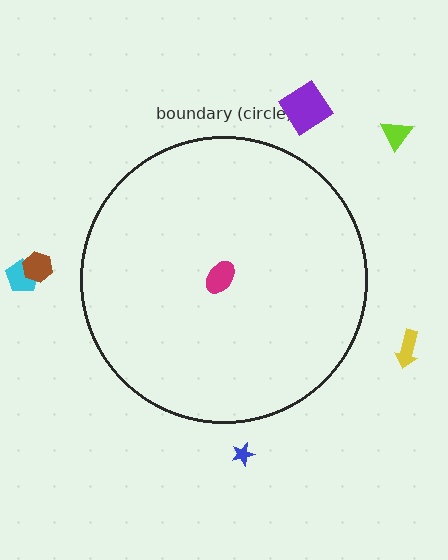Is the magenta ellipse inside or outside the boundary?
Inside.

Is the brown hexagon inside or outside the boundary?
Outside.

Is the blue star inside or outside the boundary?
Outside.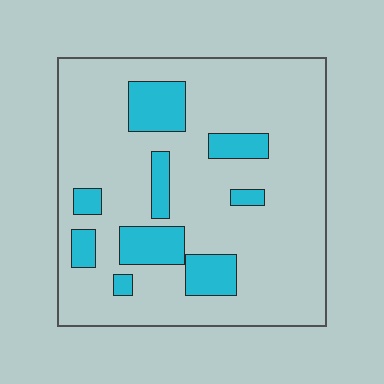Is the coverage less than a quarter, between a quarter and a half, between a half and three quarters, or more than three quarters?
Less than a quarter.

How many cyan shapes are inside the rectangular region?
9.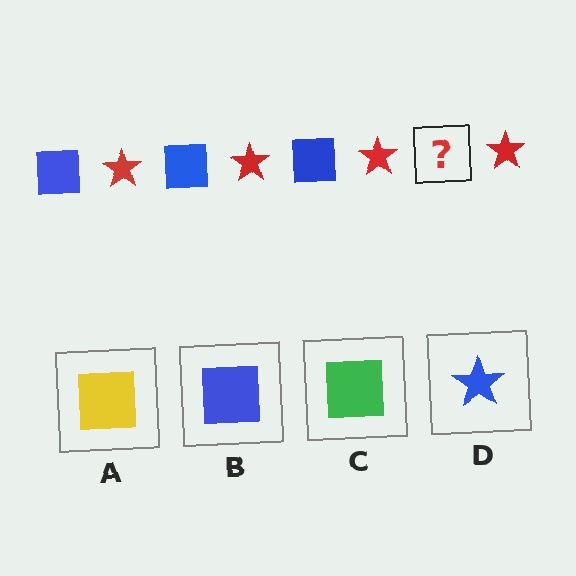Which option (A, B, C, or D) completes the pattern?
B.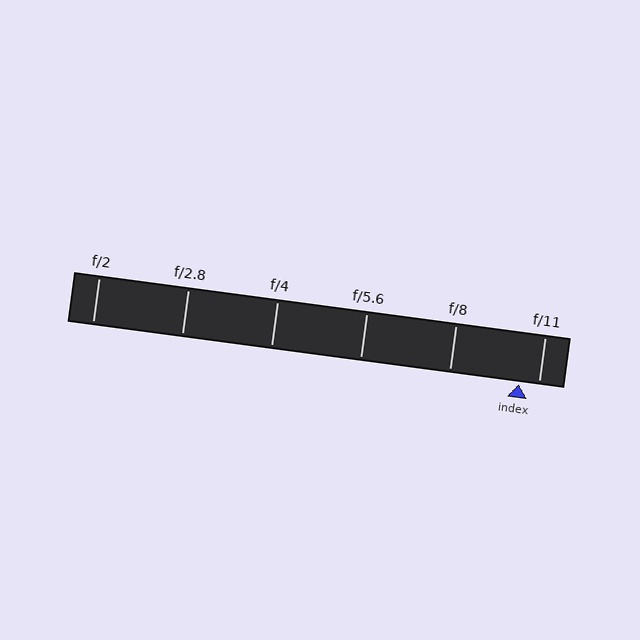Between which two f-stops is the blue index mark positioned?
The index mark is between f/8 and f/11.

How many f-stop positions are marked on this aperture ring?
There are 6 f-stop positions marked.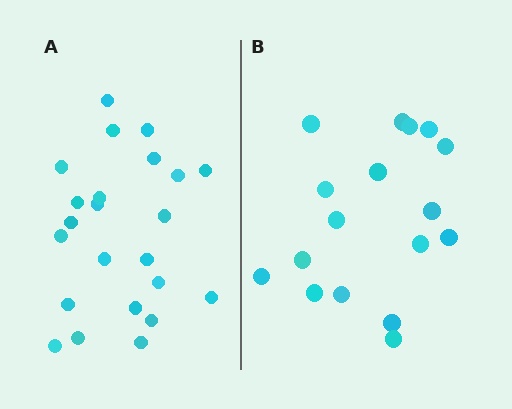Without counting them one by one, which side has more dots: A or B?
Region A (the left region) has more dots.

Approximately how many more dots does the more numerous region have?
Region A has about 6 more dots than region B.